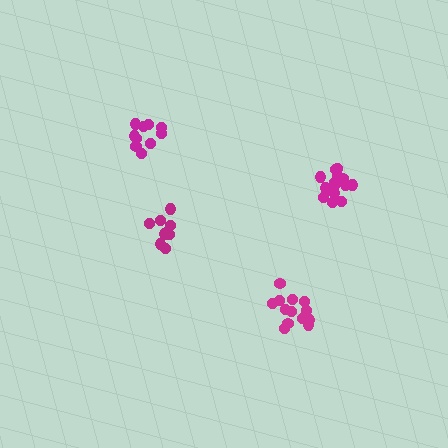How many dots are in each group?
Group 1: 10 dots, Group 2: 9 dots, Group 3: 14 dots, Group 4: 15 dots (48 total).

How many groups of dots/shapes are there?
There are 4 groups.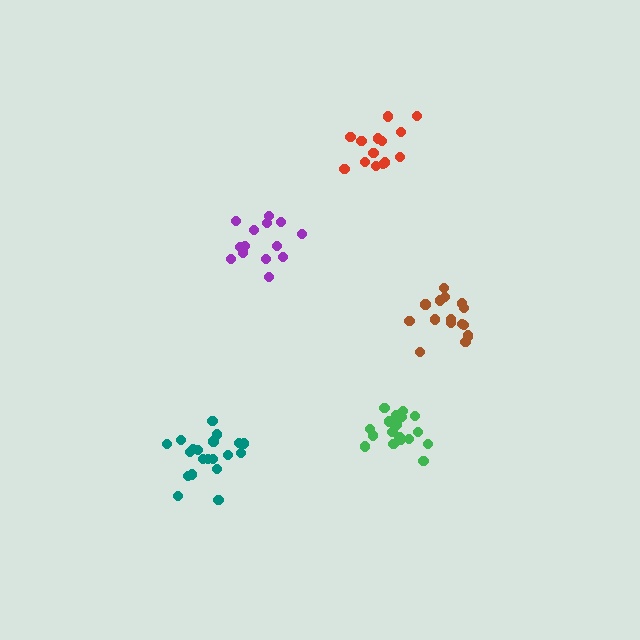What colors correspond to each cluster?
The clusters are colored: teal, brown, purple, green, red.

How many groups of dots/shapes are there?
There are 5 groups.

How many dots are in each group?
Group 1: 20 dots, Group 2: 16 dots, Group 3: 15 dots, Group 4: 18 dots, Group 5: 14 dots (83 total).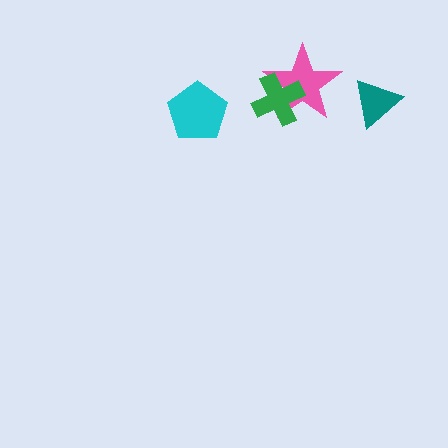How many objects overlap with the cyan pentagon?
0 objects overlap with the cyan pentagon.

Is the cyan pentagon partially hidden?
No, no other shape covers it.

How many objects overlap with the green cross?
1 object overlaps with the green cross.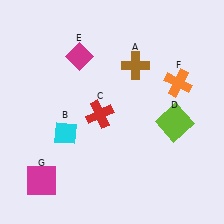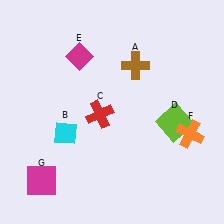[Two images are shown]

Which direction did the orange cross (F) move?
The orange cross (F) moved down.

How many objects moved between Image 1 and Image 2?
1 object moved between the two images.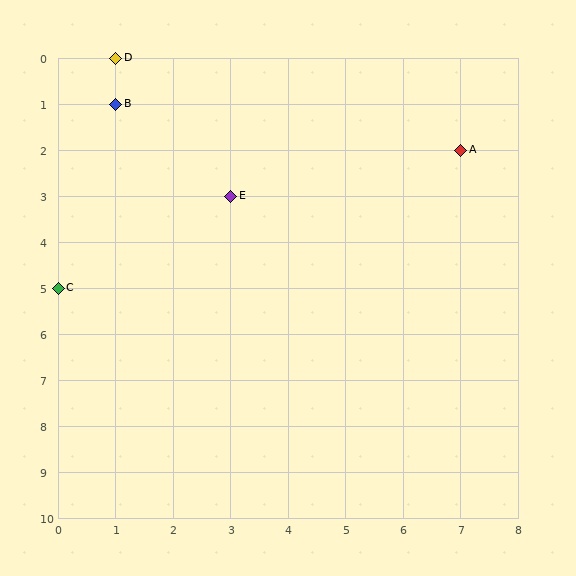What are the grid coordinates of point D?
Point D is at grid coordinates (1, 0).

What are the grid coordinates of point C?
Point C is at grid coordinates (0, 5).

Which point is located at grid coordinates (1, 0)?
Point D is at (1, 0).